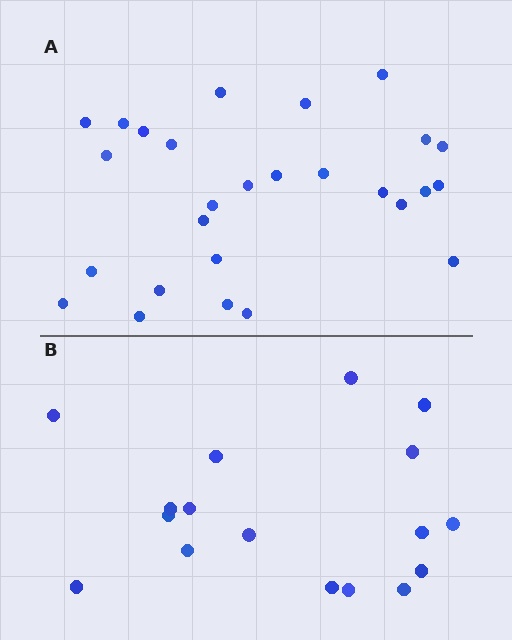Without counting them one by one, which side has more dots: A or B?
Region A (the top region) has more dots.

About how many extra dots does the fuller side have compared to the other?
Region A has roughly 10 or so more dots than region B.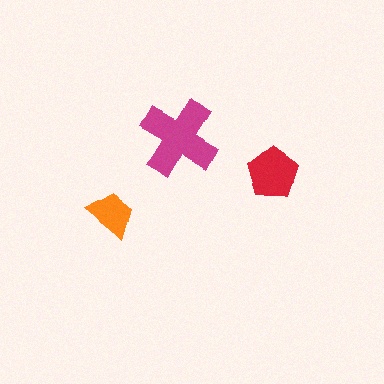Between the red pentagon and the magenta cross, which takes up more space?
The magenta cross.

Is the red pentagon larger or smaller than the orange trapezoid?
Larger.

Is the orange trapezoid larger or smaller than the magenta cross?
Smaller.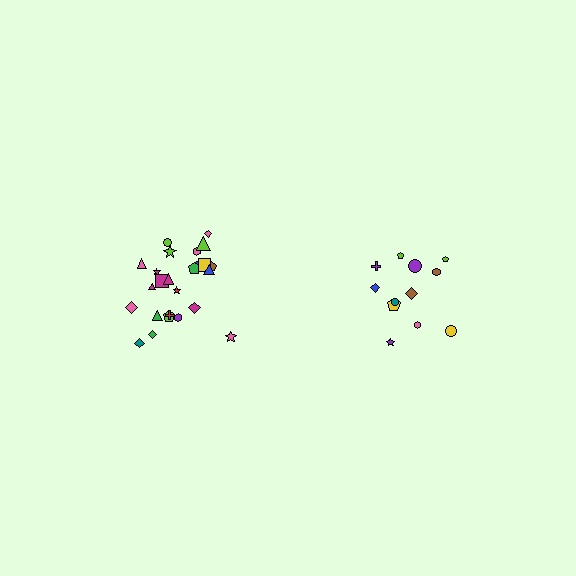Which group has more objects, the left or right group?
The left group.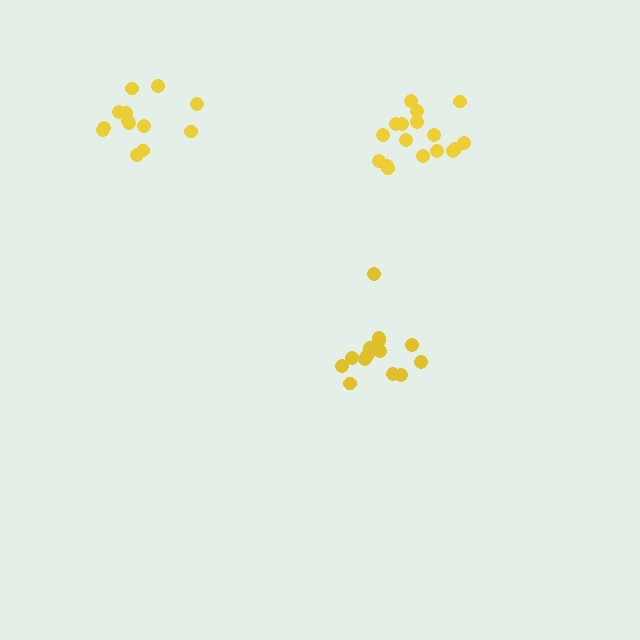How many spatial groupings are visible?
There are 3 spatial groupings.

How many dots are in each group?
Group 1: 15 dots, Group 2: 13 dots, Group 3: 17 dots (45 total).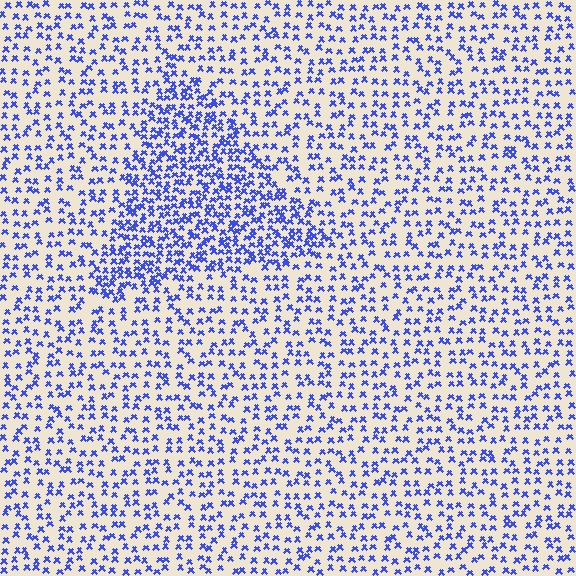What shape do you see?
I see a triangle.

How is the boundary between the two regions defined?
The boundary is defined by a change in element density (approximately 1.9x ratio). All elements are the same color, size, and shape.